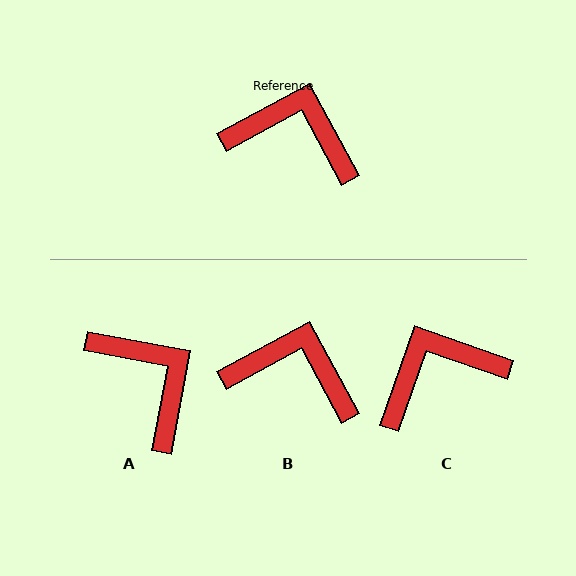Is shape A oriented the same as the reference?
No, it is off by about 39 degrees.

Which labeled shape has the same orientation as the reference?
B.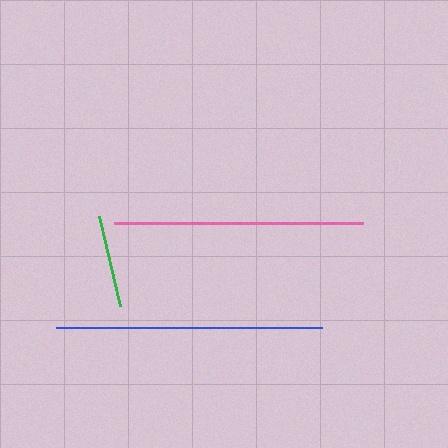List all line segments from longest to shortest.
From longest to shortest: blue, pink, green.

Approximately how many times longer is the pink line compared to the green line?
The pink line is approximately 2.7 times the length of the green line.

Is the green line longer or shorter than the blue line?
The blue line is longer than the green line.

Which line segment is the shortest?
The green line is the shortest at approximately 92 pixels.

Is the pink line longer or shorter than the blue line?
The blue line is longer than the pink line.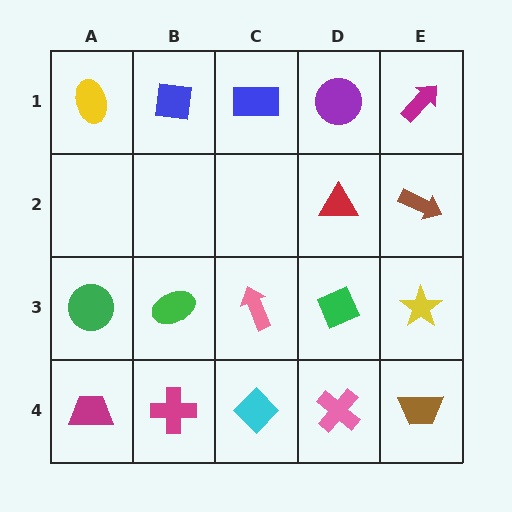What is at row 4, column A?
A magenta trapezoid.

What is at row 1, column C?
A blue rectangle.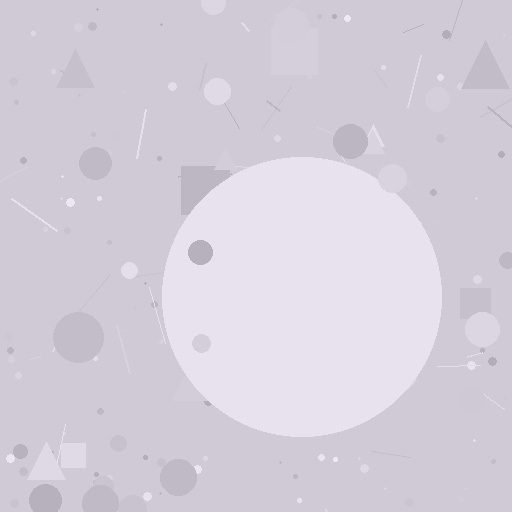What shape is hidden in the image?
A circle is hidden in the image.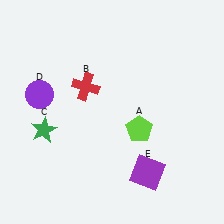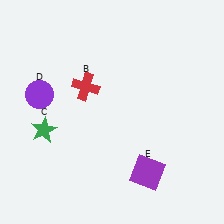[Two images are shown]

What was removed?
The lime pentagon (A) was removed in Image 2.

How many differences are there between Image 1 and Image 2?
There is 1 difference between the two images.